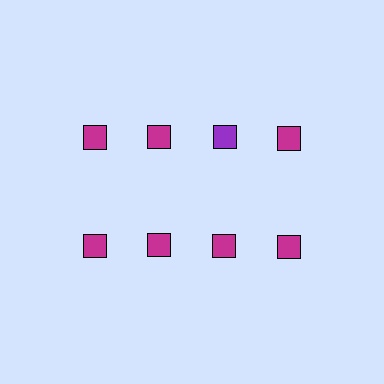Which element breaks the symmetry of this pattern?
The purple square in the top row, center column breaks the symmetry. All other shapes are magenta squares.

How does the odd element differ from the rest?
It has a different color: purple instead of magenta.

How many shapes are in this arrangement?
There are 8 shapes arranged in a grid pattern.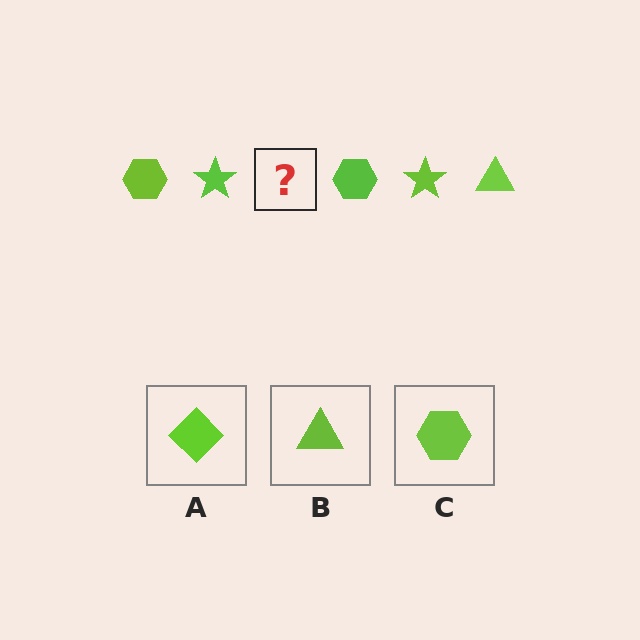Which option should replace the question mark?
Option B.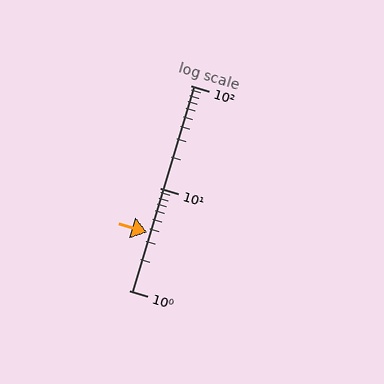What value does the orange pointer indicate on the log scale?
The pointer indicates approximately 3.7.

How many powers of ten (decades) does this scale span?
The scale spans 2 decades, from 1 to 100.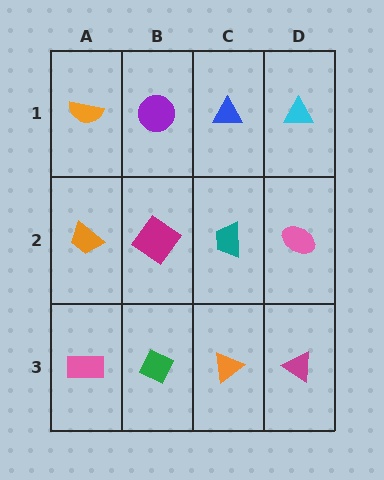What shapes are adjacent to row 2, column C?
A blue triangle (row 1, column C), an orange triangle (row 3, column C), a magenta diamond (row 2, column B), a pink ellipse (row 2, column D).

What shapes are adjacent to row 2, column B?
A purple circle (row 1, column B), a green diamond (row 3, column B), an orange trapezoid (row 2, column A), a teal trapezoid (row 2, column C).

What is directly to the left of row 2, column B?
An orange trapezoid.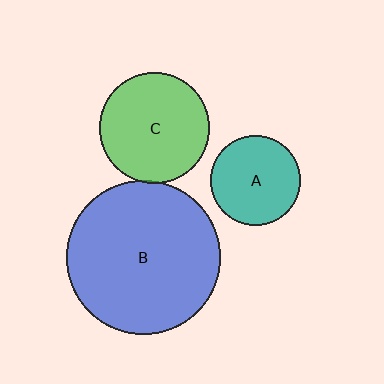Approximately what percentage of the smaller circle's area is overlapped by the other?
Approximately 5%.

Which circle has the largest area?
Circle B (blue).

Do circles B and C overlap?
Yes.